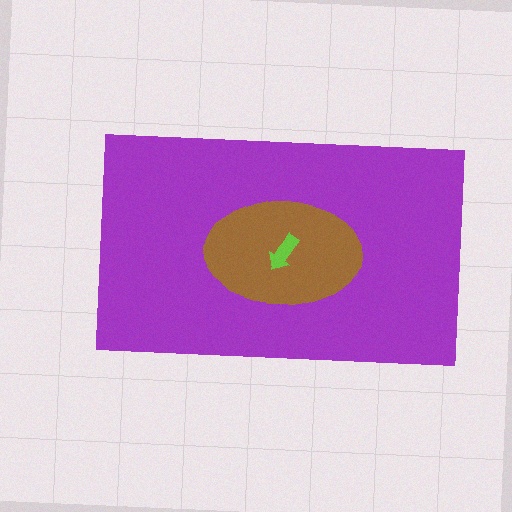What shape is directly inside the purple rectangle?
The brown ellipse.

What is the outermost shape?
The purple rectangle.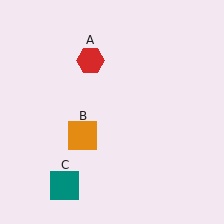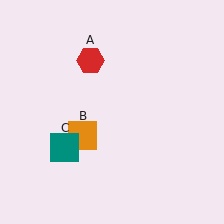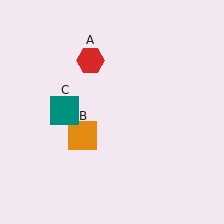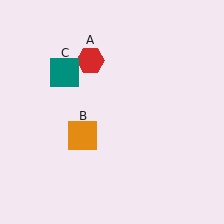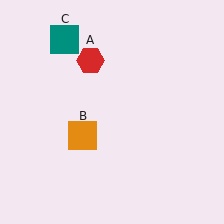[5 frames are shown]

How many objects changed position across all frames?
1 object changed position: teal square (object C).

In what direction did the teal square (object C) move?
The teal square (object C) moved up.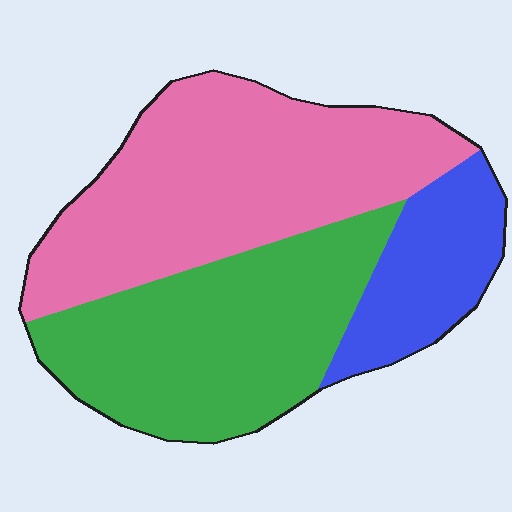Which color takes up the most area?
Pink, at roughly 45%.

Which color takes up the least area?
Blue, at roughly 15%.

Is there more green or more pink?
Pink.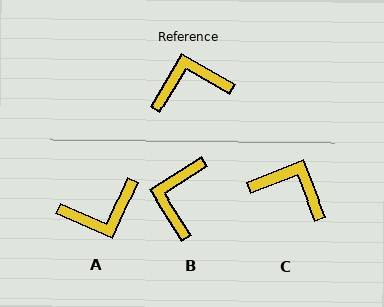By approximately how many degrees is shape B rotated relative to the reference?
Approximately 63 degrees counter-clockwise.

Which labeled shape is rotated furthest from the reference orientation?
A, about 173 degrees away.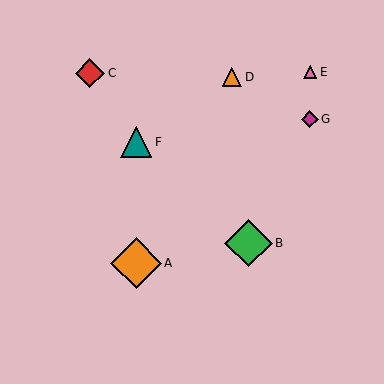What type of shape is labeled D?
Shape D is an orange triangle.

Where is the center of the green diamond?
The center of the green diamond is at (249, 243).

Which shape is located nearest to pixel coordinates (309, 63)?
The pink triangle (labeled E) at (310, 72) is nearest to that location.